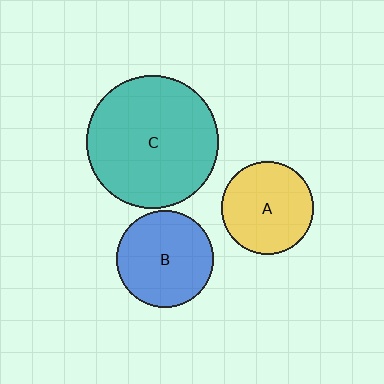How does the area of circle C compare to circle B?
Approximately 1.9 times.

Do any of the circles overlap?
No, none of the circles overlap.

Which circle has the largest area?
Circle C (teal).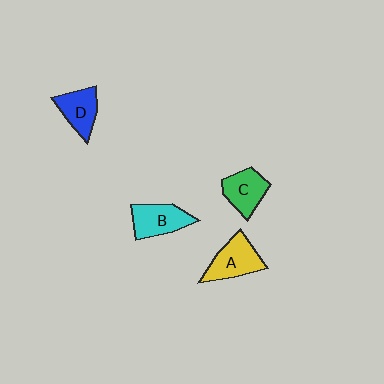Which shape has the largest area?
Shape A (yellow).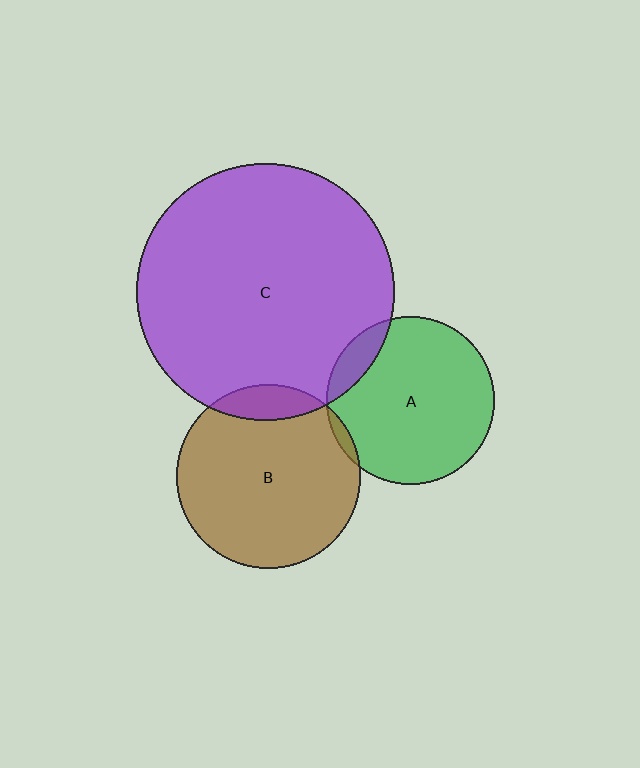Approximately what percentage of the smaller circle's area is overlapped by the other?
Approximately 10%.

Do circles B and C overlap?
Yes.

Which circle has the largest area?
Circle C (purple).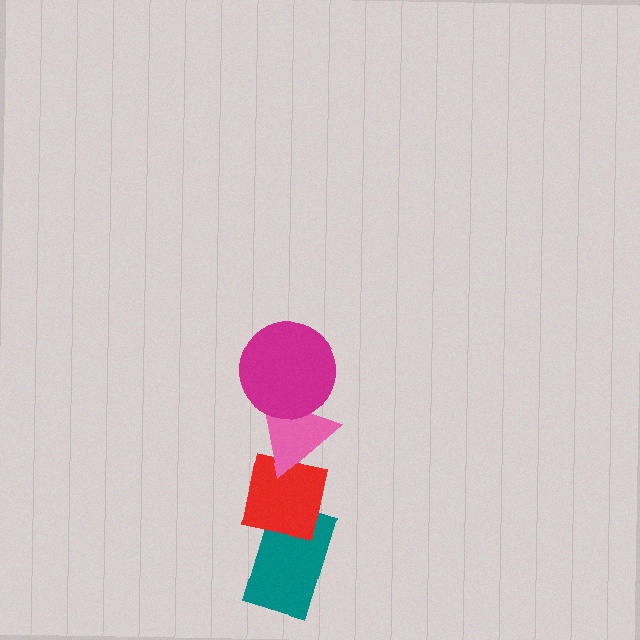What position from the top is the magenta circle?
The magenta circle is 1st from the top.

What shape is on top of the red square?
The pink triangle is on top of the red square.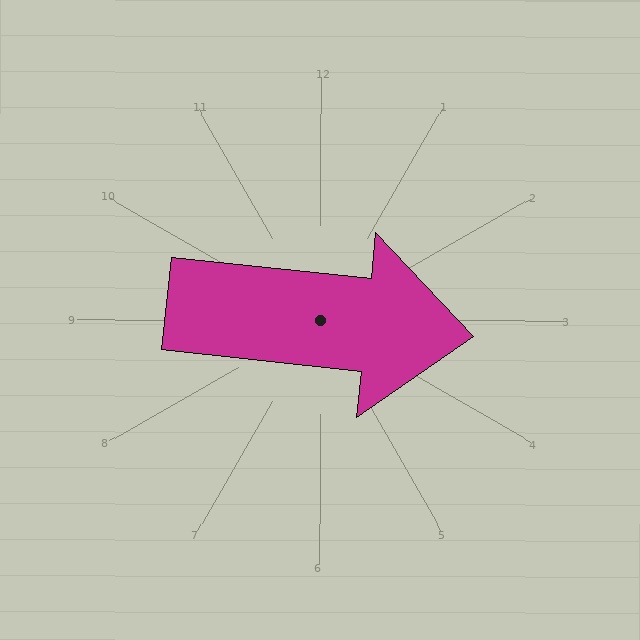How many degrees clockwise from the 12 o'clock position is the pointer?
Approximately 96 degrees.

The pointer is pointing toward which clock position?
Roughly 3 o'clock.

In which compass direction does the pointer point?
East.